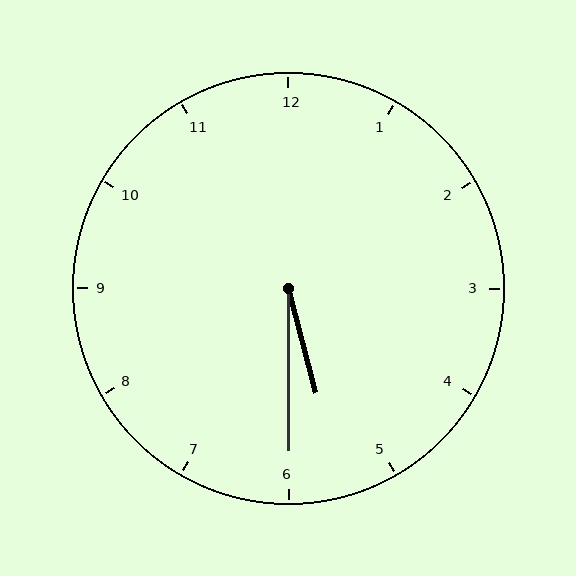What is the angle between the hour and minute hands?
Approximately 15 degrees.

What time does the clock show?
5:30.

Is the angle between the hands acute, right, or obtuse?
It is acute.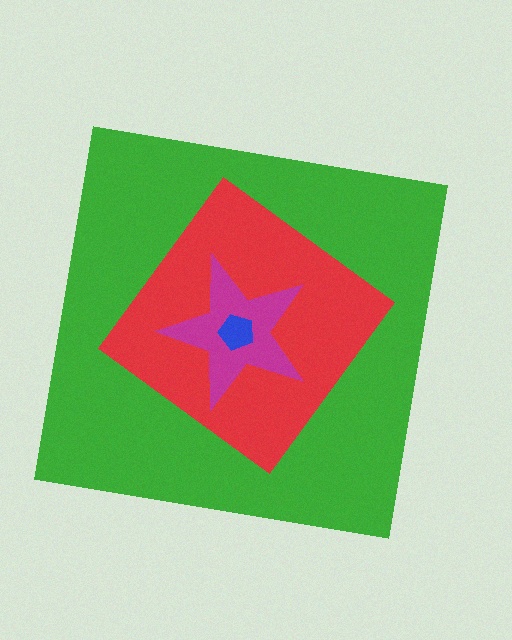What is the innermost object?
The blue pentagon.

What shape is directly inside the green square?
The red diamond.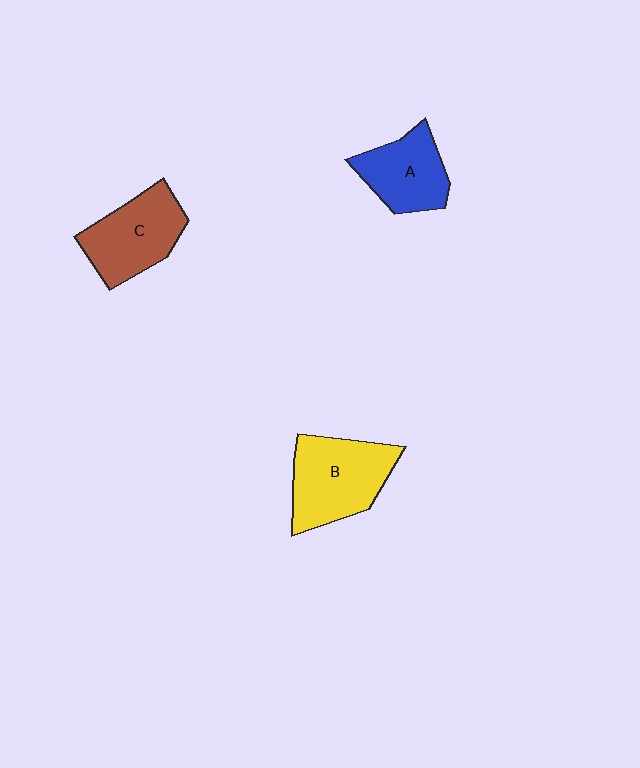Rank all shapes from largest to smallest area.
From largest to smallest: B (yellow), C (brown), A (blue).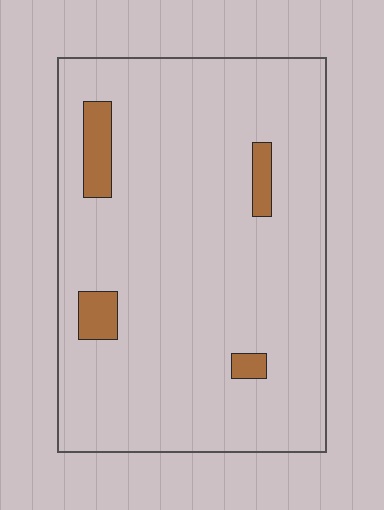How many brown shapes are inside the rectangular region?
4.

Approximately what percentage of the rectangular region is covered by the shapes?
Approximately 5%.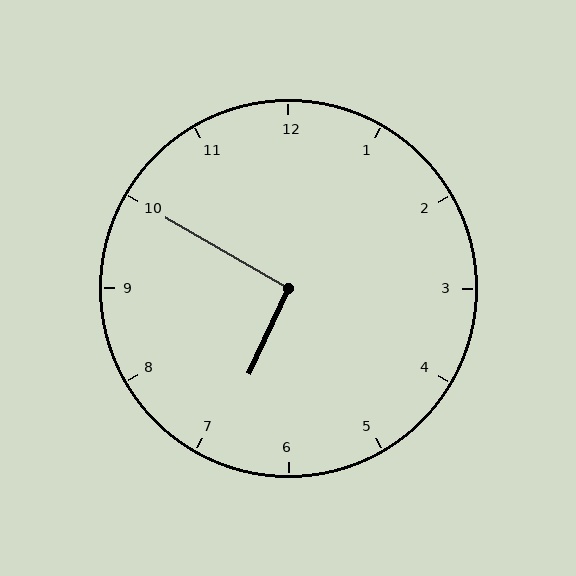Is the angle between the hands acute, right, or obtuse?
It is right.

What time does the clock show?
6:50.